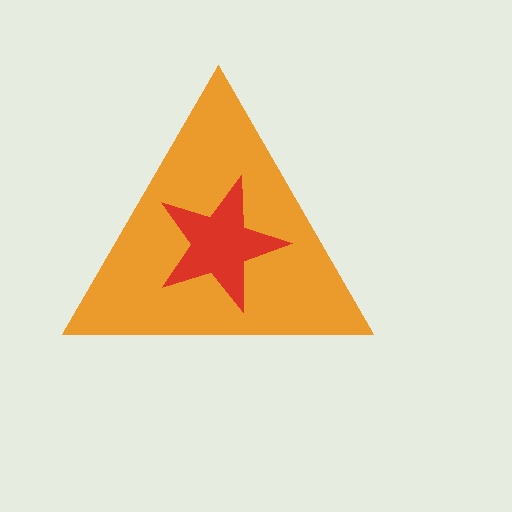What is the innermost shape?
The red star.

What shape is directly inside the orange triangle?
The red star.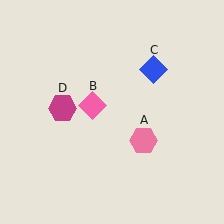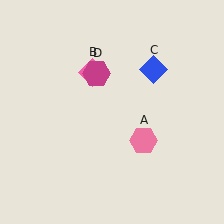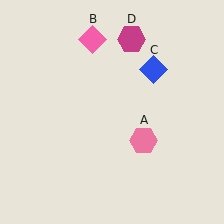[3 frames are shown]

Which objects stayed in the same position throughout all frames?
Pink hexagon (object A) and blue diamond (object C) remained stationary.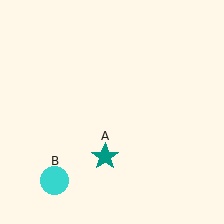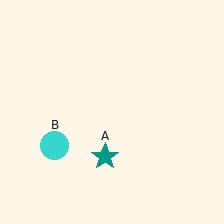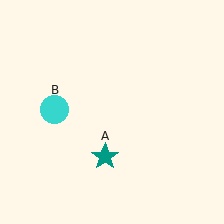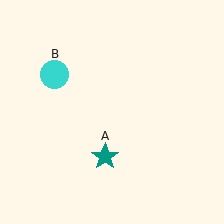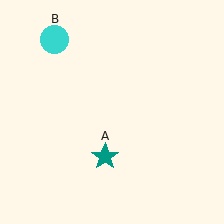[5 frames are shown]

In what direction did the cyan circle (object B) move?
The cyan circle (object B) moved up.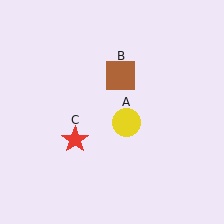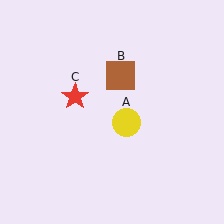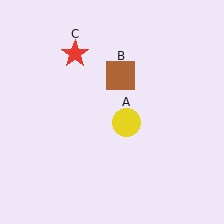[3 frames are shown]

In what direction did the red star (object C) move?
The red star (object C) moved up.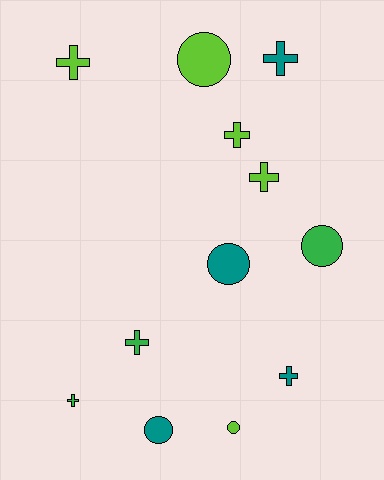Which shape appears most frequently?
Cross, with 7 objects.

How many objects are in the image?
There are 12 objects.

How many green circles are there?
There is 1 green circle.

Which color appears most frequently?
Lime, with 5 objects.